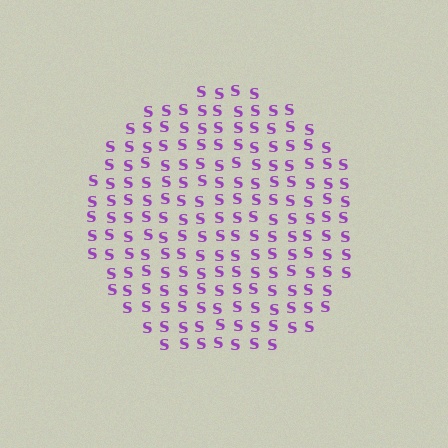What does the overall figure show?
The overall figure shows a circle.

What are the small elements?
The small elements are letter S's.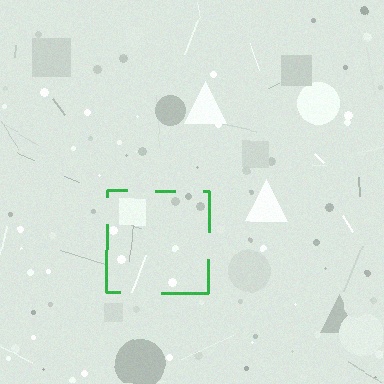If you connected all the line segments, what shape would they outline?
They would outline a square.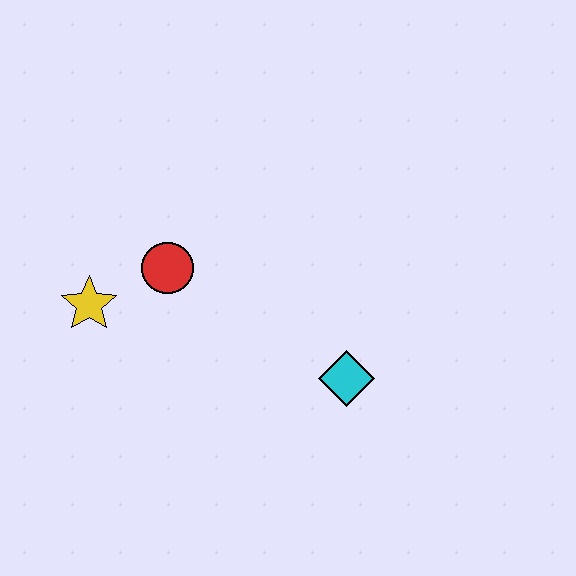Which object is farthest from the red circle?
The cyan diamond is farthest from the red circle.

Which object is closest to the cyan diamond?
The red circle is closest to the cyan diamond.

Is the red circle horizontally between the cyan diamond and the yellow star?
Yes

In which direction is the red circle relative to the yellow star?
The red circle is to the right of the yellow star.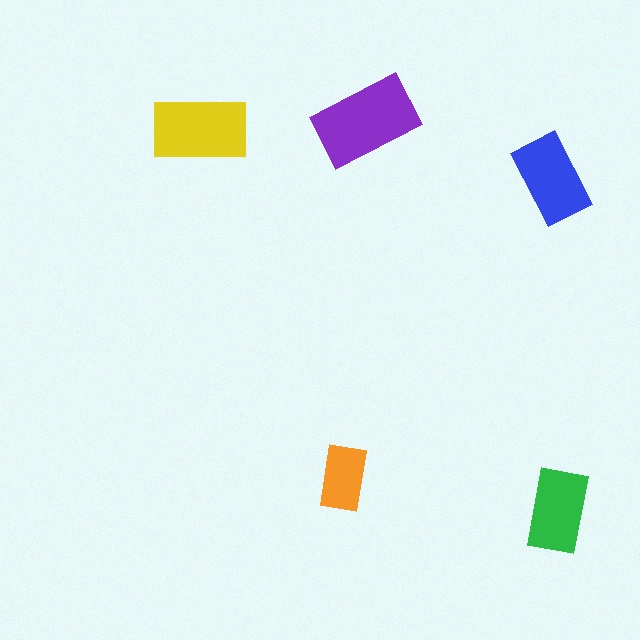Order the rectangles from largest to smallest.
the purple one, the yellow one, the blue one, the green one, the orange one.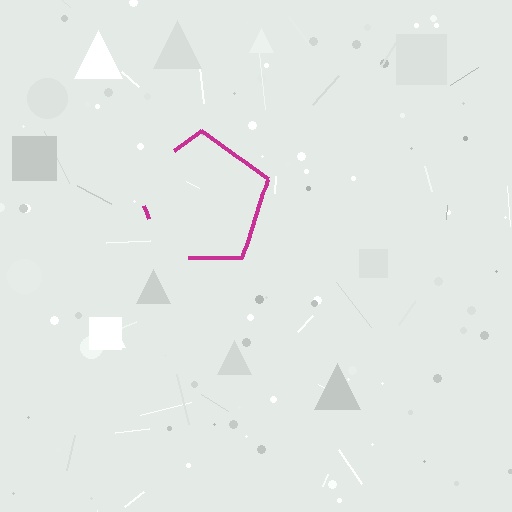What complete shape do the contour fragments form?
The contour fragments form a pentagon.